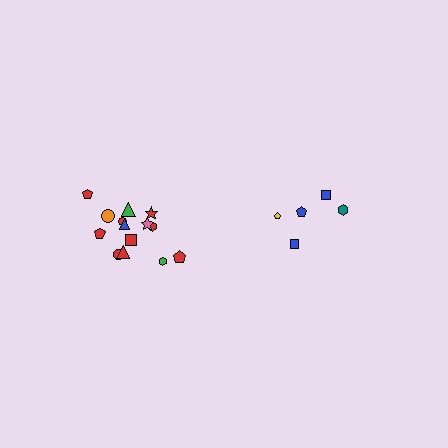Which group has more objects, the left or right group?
The left group.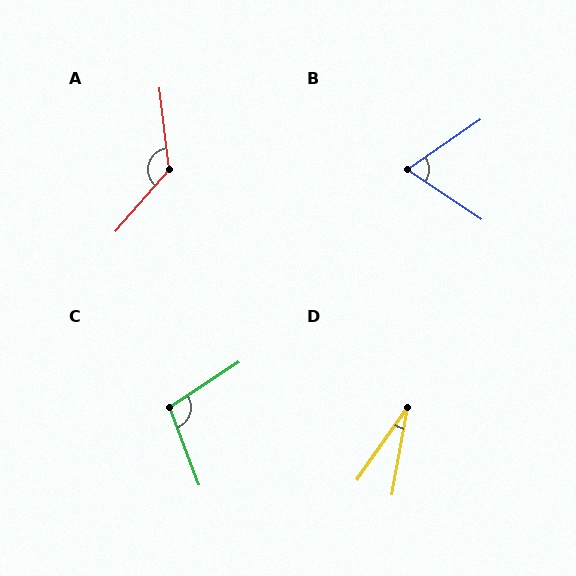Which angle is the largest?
A, at approximately 132 degrees.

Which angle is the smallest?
D, at approximately 25 degrees.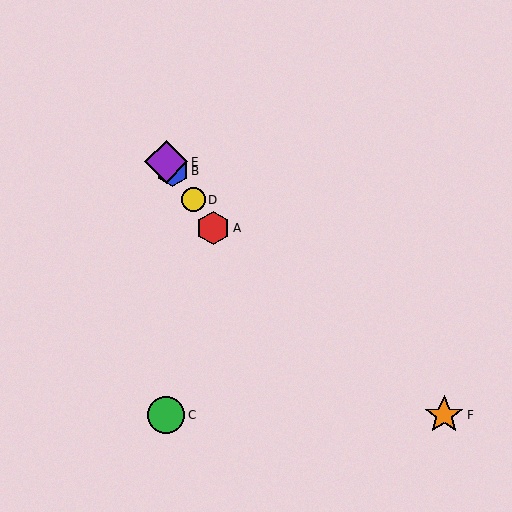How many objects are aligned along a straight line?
4 objects (A, B, D, E) are aligned along a straight line.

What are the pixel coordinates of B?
Object B is at (172, 171).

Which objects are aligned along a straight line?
Objects A, B, D, E are aligned along a straight line.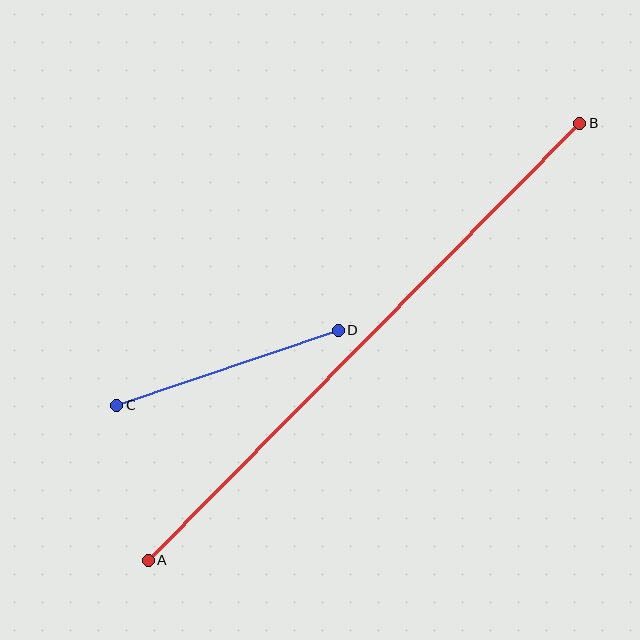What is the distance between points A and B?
The distance is approximately 614 pixels.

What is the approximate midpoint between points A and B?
The midpoint is at approximately (364, 342) pixels.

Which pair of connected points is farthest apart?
Points A and B are farthest apart.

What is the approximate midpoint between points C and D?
The midpoint is at approximately (227, 368) pixels.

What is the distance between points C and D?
The distance is approximately 234 pixels.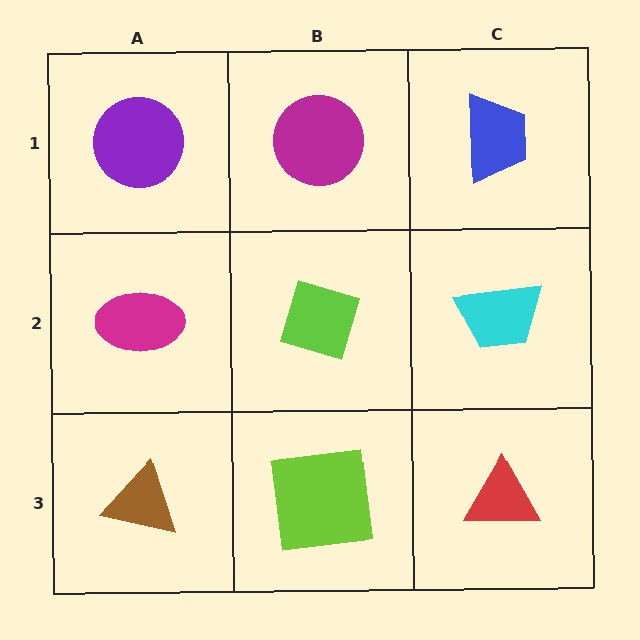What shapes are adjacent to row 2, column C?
A blue trapezoid (row 1, column C), a red triangle (row 3, column C), a lime diamond (row 2, column B).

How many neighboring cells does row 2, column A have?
3.